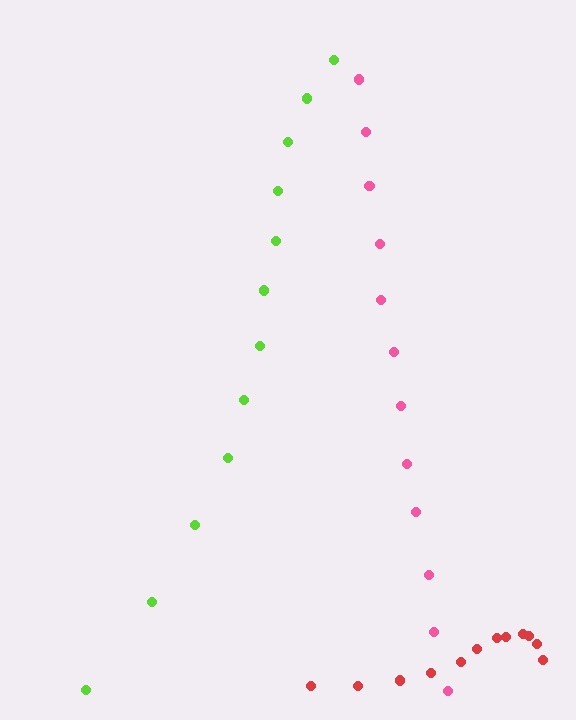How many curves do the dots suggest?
There are 3 distinct paths.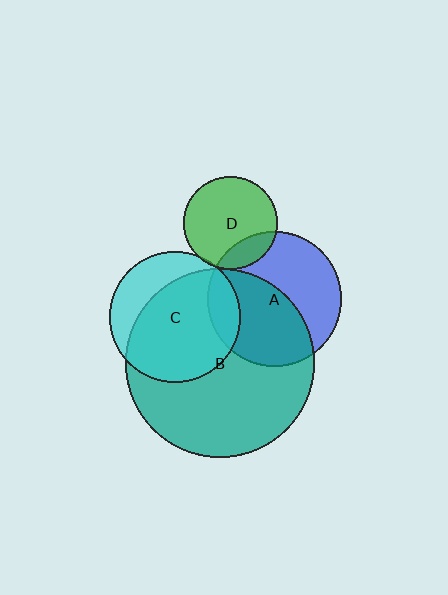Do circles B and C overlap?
Yes.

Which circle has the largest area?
Circle B (teal).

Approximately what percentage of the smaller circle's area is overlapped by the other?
Approximately 70%.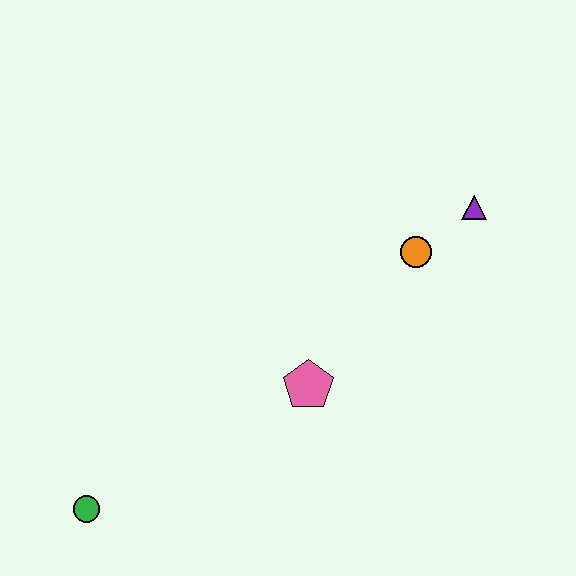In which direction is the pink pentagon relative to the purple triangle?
The pink pentagon is below the purple triangle.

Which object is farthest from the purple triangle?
The green circle is farthest from the purple triangle.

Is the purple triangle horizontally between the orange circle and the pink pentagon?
No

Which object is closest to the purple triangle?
The orange circle is closest to the purple triangle.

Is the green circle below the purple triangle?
Yes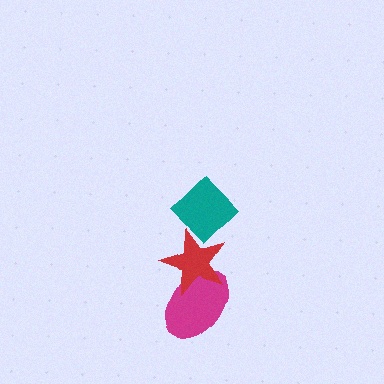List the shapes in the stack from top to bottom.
From top to bottom: the teal diamond, the red star, the magenta ellipse.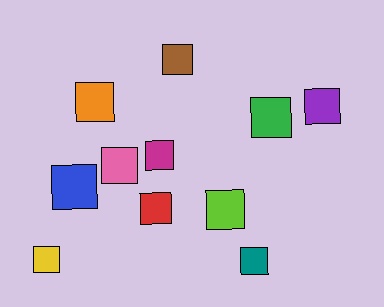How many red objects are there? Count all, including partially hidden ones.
There is 1 red object.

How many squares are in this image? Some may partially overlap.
There are 11 squares.